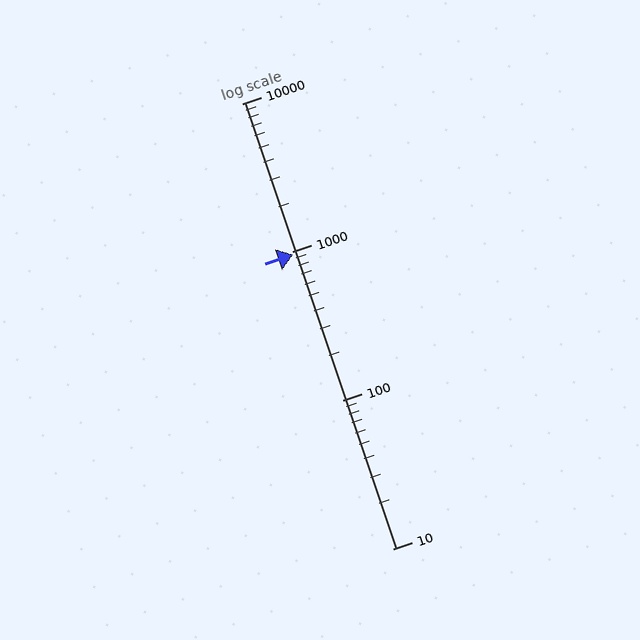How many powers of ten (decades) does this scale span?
The scale spans 3 decades, from 10 to 10000.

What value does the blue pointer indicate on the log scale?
The pointer indicates approximately 960.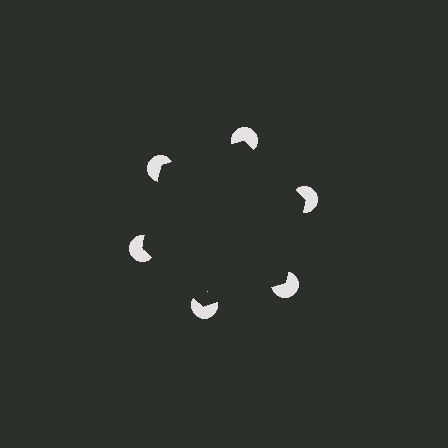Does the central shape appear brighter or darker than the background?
It typically appears slightly darker than the background, even though no actual brightness change is drawn.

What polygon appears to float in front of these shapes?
An illusory hexagon — its edges are inferred from the aligned wedge cuts in the pac-man discs, not physically drawn.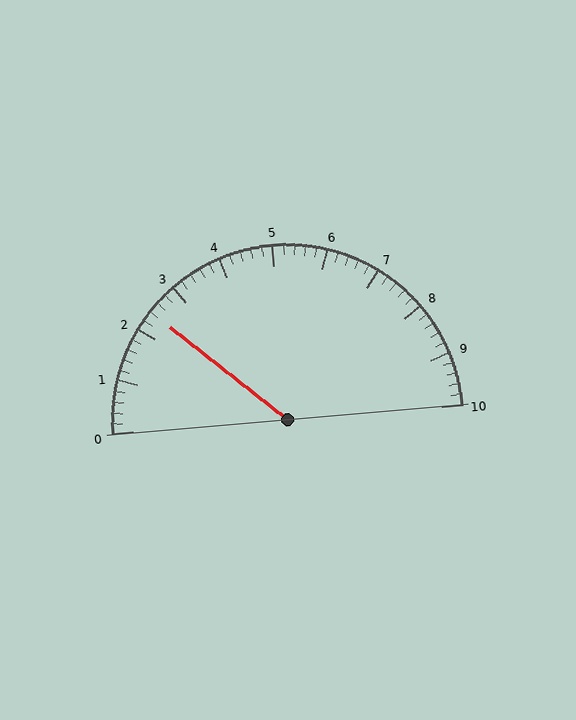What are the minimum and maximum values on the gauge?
The gauge ranges from 0 to 10.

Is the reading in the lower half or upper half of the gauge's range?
The reading is in the lower half of the range (0 to 10).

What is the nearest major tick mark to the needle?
The nearest major tick mark is 2.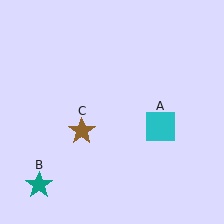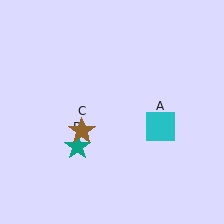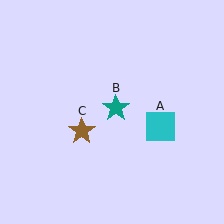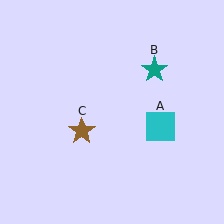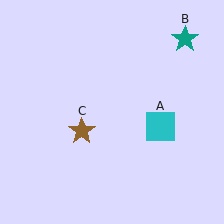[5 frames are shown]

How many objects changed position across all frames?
1 object changed position: teal star (object B).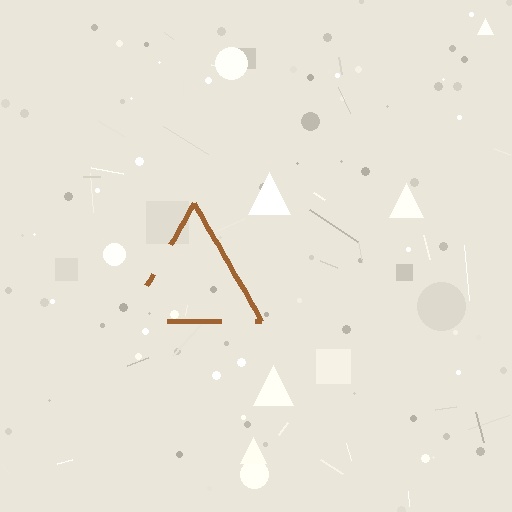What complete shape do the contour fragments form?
The contour fragments form a triangle.